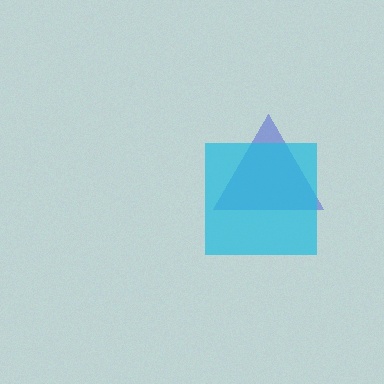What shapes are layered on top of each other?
The layered shapes are: a blue triangle, a cyan square.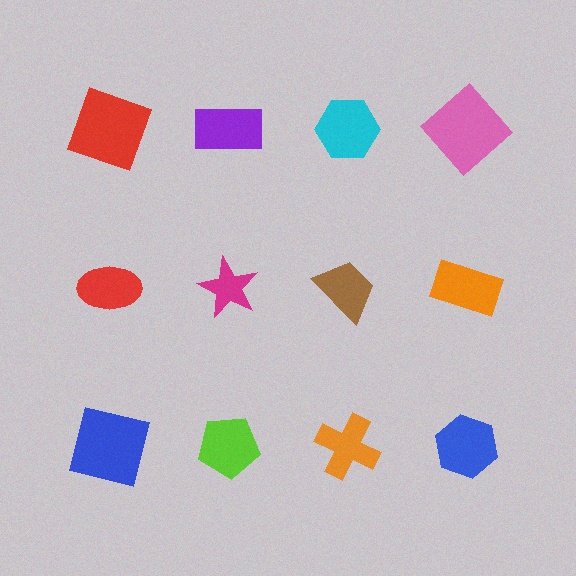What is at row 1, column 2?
A purple rectangle.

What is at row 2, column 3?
A brown trapezoid.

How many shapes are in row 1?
4 shapes.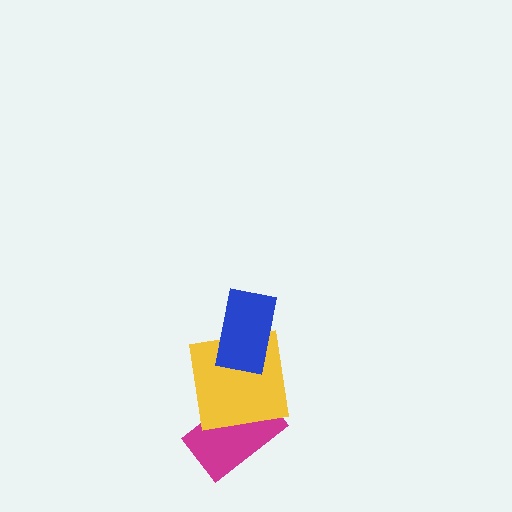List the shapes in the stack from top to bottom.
From top to bottom: the blue rectangle, the yellow square, the magenta rectangle.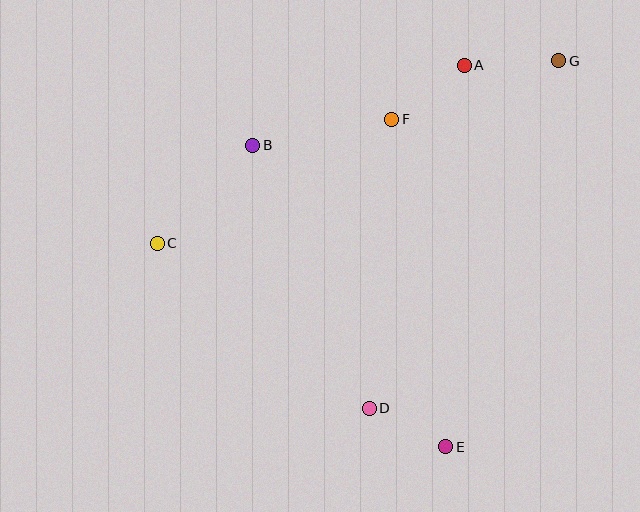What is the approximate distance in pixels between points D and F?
The distance between D and F is approximately 290 pixels.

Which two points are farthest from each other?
Points C and G are farthest from each other.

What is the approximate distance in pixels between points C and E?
The distance between C and E is approximately 353 pixels.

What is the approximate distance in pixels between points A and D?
The distance between A and D is approximately 356 pixels.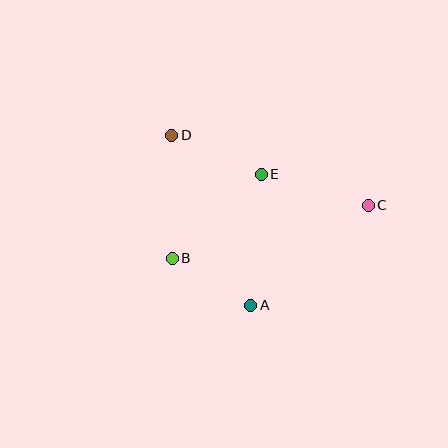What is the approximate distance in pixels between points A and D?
The distance between A and D is approximately 188 pixels.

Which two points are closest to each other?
Points A and B are closest to each other.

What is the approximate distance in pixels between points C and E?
The distance between C and E is approximately 111 pixels.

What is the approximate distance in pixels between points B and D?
The distance between B and D is approximately 123 pixels.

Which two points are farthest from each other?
Points C and D are farthest from each other.